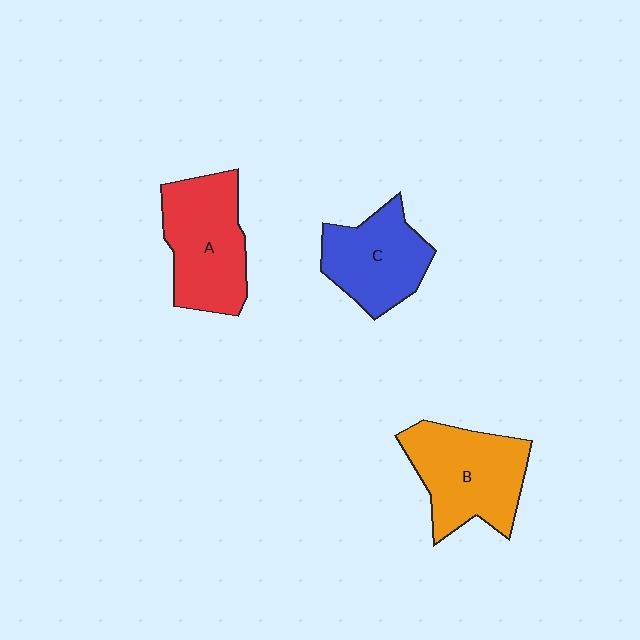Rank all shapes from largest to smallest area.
From largest to smallest: B (orange), A (red), C (blue).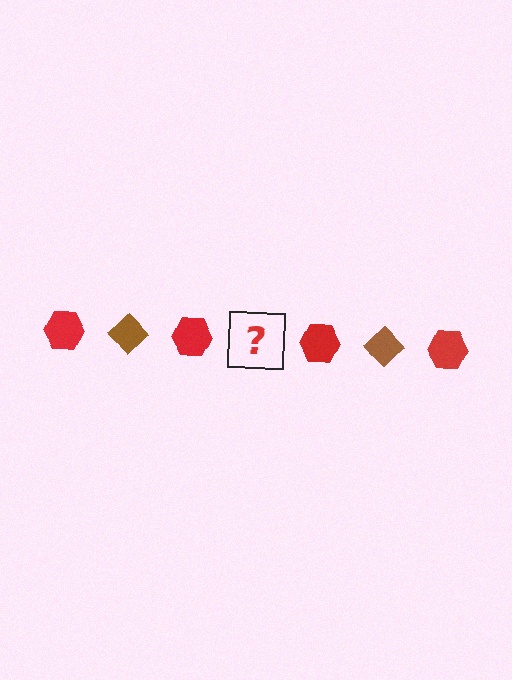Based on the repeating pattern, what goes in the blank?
The blank should be a brown diamond.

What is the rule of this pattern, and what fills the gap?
The rule is that the pattern alternates between red hexagon and brown diamond. The gap should be filled with a brown diamond.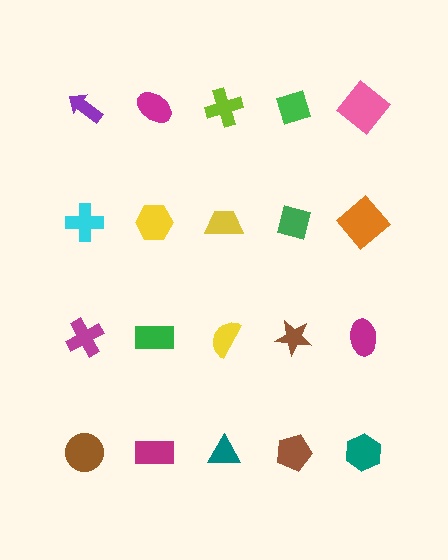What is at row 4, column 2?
A magenta rectangle.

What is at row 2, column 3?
A yellow trapezoid.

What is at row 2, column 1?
A cyan cross.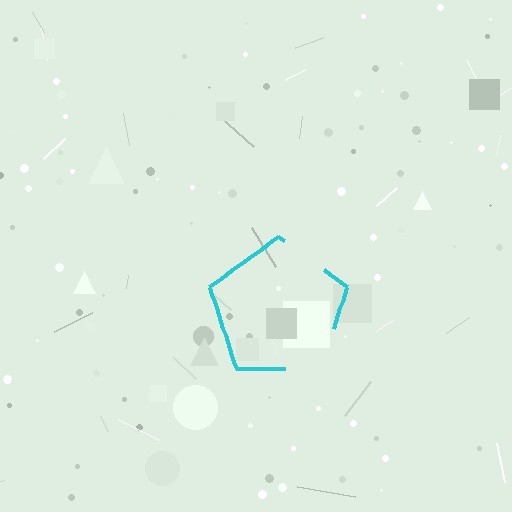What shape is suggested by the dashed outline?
The dashed outline suggests a pentagon.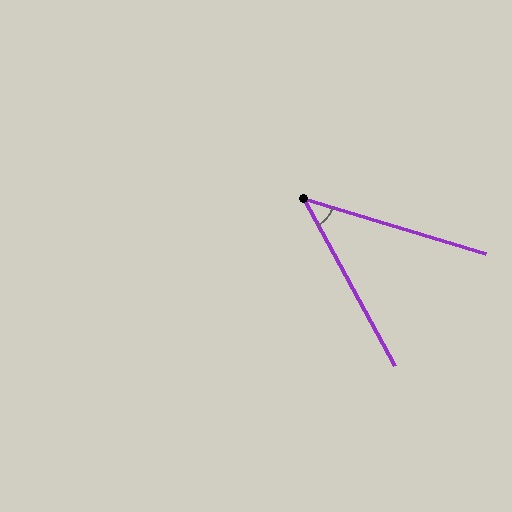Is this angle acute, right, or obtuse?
It is acute.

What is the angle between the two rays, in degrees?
Approximately 45 degrees.